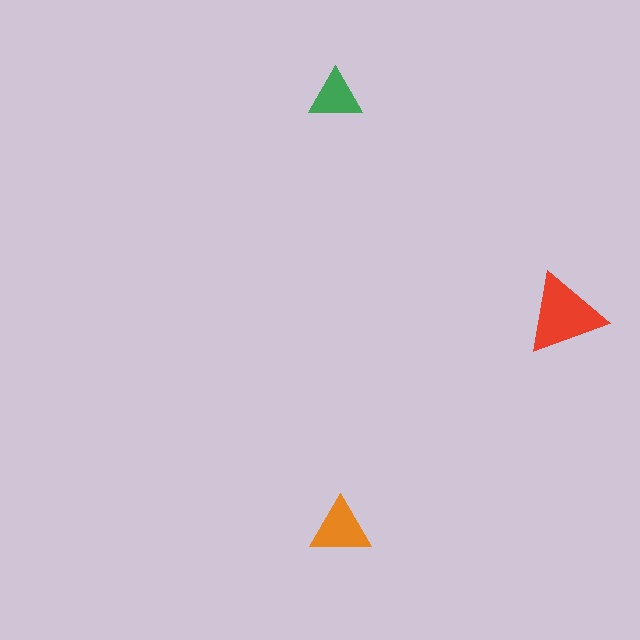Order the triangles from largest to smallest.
the red one, the orange one, the green one.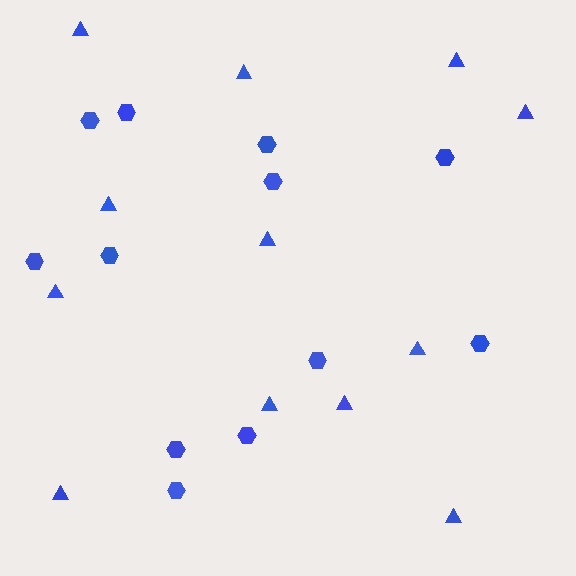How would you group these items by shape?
There are 2 groups: one group of triangles (12) and one group of hexagons (12).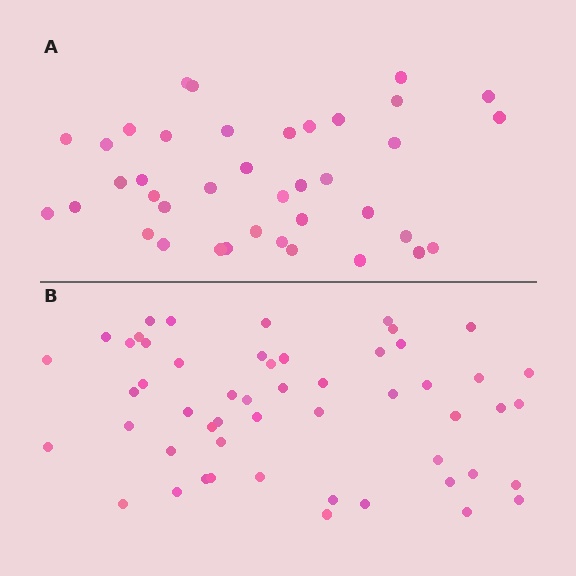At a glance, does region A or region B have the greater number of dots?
Region B (the bottom region) has more dots.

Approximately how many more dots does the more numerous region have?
Region B has approximately 15 more dots than region A.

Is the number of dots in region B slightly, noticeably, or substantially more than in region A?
Region B has noticeably more, but not dramatically so. The ratio is roughly 1.4 to 1.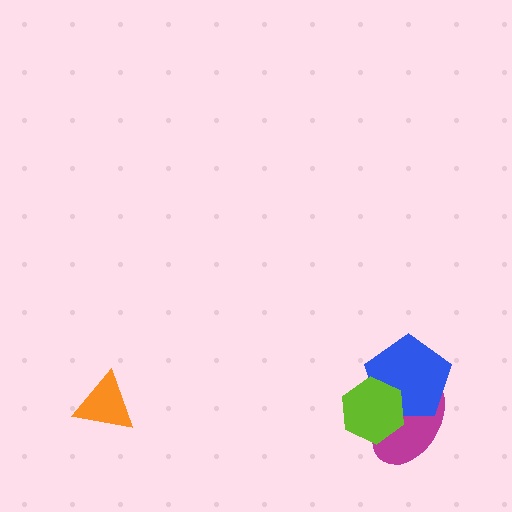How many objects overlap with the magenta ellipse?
2 objects overlap with the magenta ellipse.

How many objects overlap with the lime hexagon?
2 objects overlap with the lime hexagon.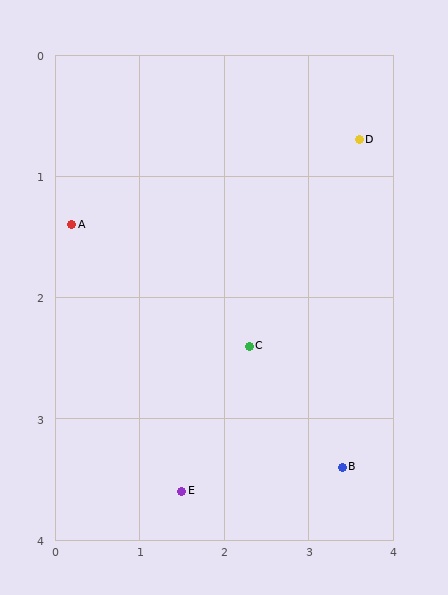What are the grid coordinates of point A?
Point A is at approximately (0.2, 1.4).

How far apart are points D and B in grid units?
Points D and B are about 2.7 grid units apart.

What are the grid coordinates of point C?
Point C is at approximately (2.3, 2.4).